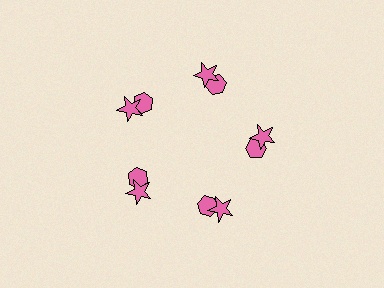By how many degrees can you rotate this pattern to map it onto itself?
The pattern maps onto itself every 72 degrees of rotation.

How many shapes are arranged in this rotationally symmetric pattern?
There are 10 shapes, arranged in 5 groups of 2.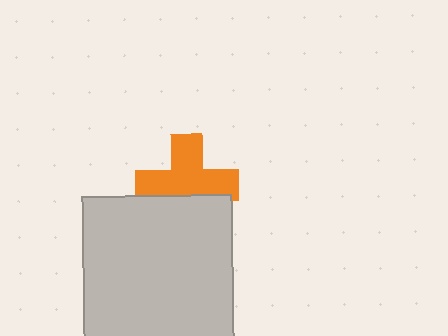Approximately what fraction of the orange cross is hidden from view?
Roughly 34% of the orange cross is hidden behind the light gray square.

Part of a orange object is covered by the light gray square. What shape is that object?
It is a cross.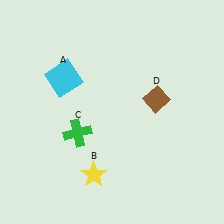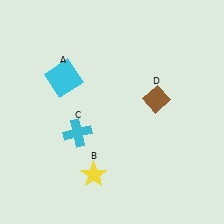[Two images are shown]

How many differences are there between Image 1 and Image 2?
There is 1 difference between the two images.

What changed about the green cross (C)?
In Image 1, C is green. In Image 2, it changed to cyan.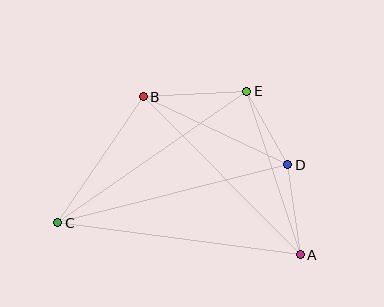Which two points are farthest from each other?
Points A and C are farthest from each other.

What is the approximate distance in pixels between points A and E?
The distance between A and E is approximately 172 pixels.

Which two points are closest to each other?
Points D and E are closest to each other.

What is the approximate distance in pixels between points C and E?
The distance between C and E is approximately 230 pixels.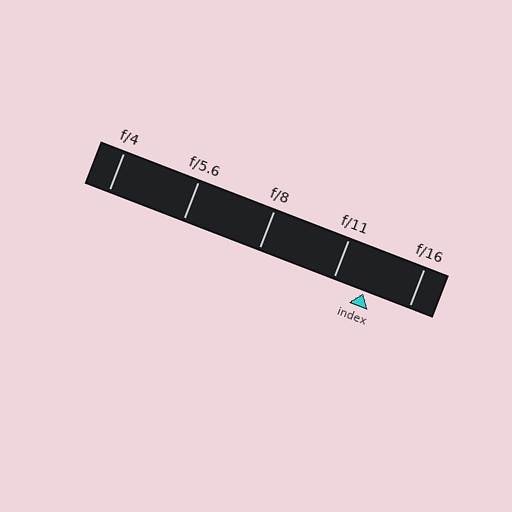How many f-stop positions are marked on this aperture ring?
There are 5 f-stop positions marked.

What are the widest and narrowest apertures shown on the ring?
The widest aperture shown is f/4 and the narrowest is f/16.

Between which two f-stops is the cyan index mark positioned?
The index mark is between f/11 and f/16.